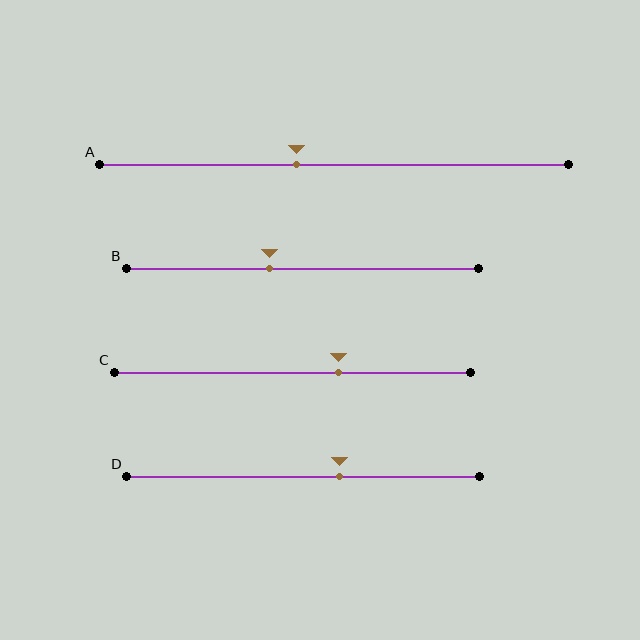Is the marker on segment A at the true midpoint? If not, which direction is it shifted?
No, the marker on segment A is shifted to the left by about 8% of the segment length.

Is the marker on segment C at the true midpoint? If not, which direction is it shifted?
No, the marker on segment C is shifted to the right by about 13% of the segment length.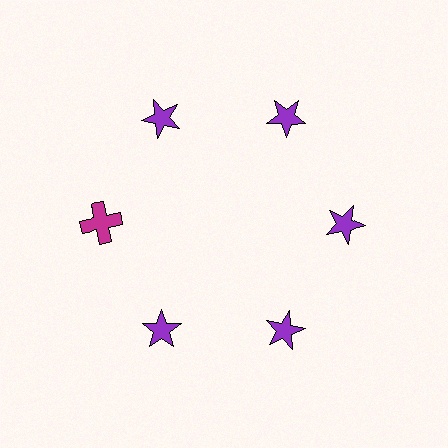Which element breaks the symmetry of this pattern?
The magenta cross at roughly the 9 o'clock position breaks the symmetry. All other shapes are purple stars.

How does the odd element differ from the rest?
It differs in both color (magenta instead of purple) and shape (cross instead of star).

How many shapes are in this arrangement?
There are 6 shapes arranged in a ring pattern.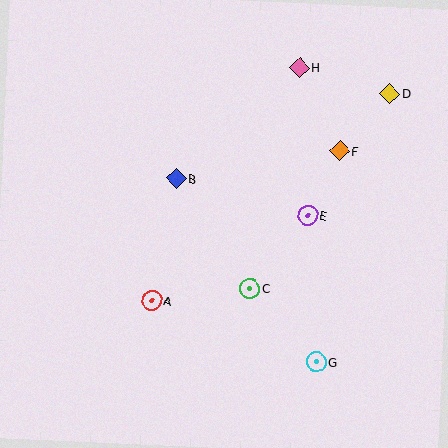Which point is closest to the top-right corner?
Point D is closest to the top-right corner.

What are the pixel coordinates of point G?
Point G is at (316, 362).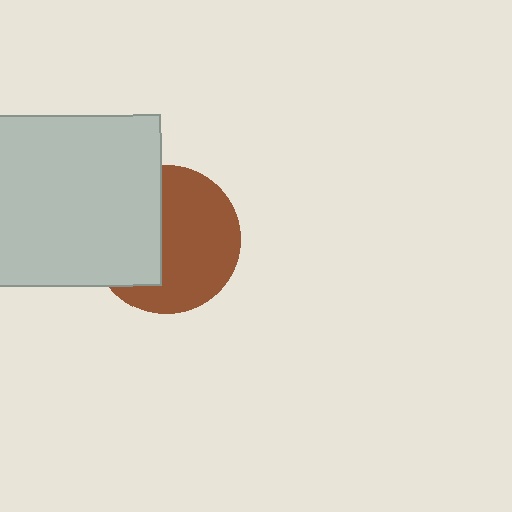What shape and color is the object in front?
The object in front is a light gray square.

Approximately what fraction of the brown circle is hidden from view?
Roughly 40% of the brown circle is hidden behind the light gray square.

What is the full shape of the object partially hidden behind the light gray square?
The partially hidden object is a brown circle.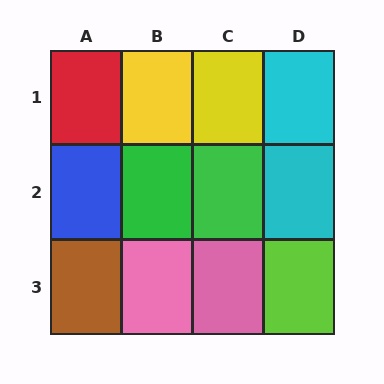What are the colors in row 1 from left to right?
Red, yellow, yellow, cyan.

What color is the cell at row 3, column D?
Lime.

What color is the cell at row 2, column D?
Cyan.